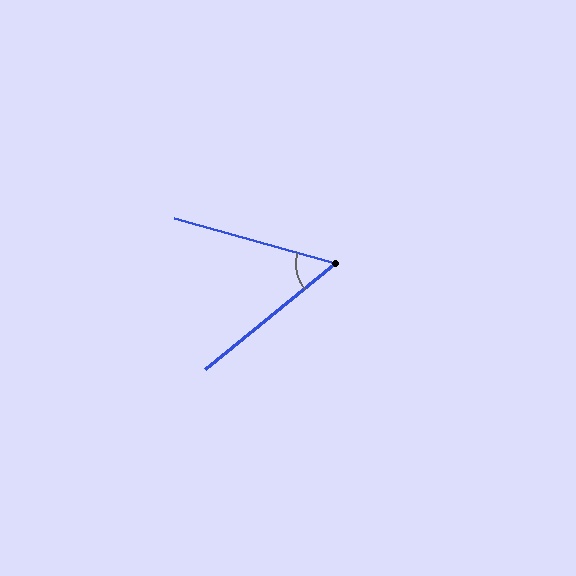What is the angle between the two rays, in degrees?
Approximately 55 degrees.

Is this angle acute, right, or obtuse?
It is acute.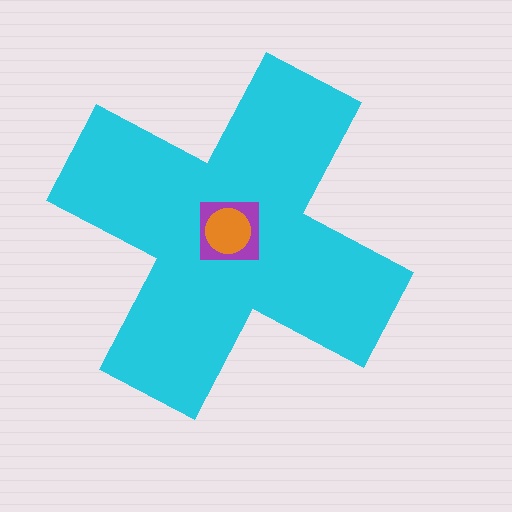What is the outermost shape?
The cyan cross.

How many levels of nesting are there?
3.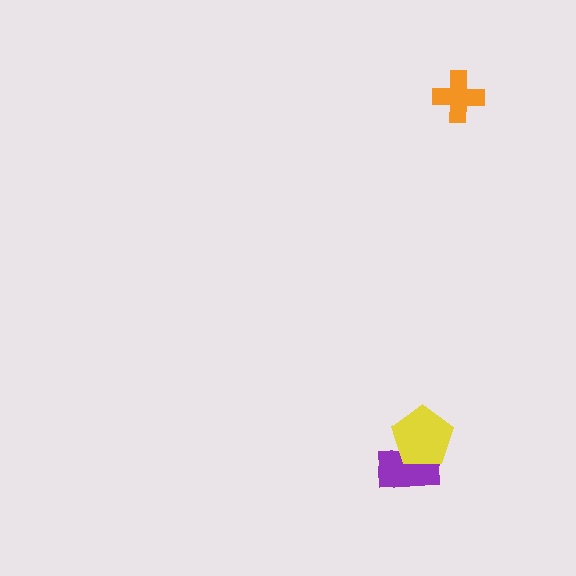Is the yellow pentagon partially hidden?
No, no other shape covers it.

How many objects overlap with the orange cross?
0 objects overlap with the orange cross.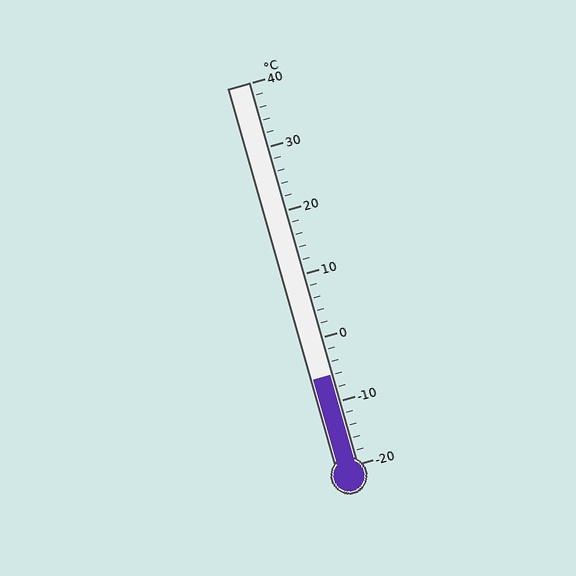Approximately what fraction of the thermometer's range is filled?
The thermometer is filled to approximately 25% of its range.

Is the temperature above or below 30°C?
The temperature is below 30°C.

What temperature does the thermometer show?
The thermometer shows approximately -6°C.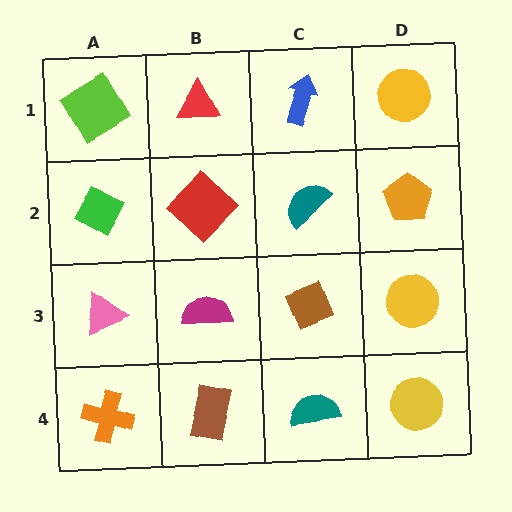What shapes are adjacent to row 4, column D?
A yellow circle (row 3, column D), a teal semicircle (row 4, column C).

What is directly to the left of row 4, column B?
An orange cross.